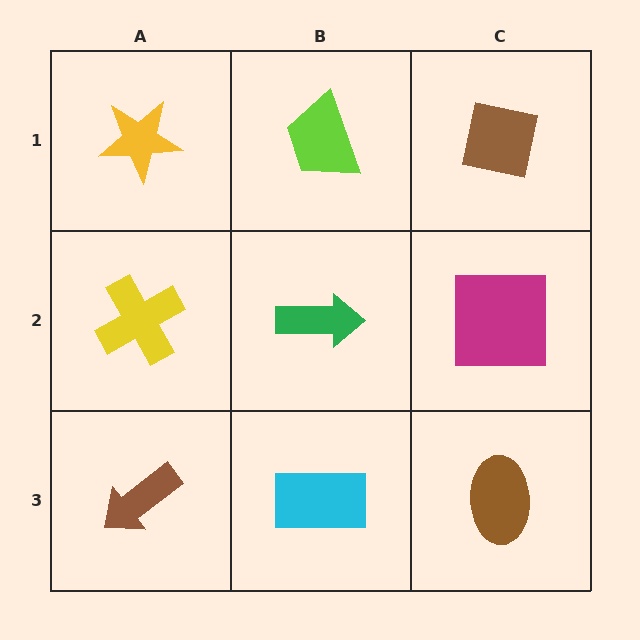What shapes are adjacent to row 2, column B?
A lime trapezoid (row 1, column B), a cyan rectangle (row 3, column B), a yellow cross (row 2, column A), a magenta square (row 2, column C).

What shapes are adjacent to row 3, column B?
A green arrow (row 2, column B), a brown arrow (row 3, column A), a brown ellipse (row 3, column C).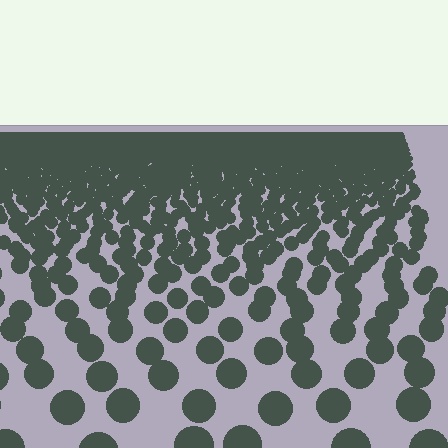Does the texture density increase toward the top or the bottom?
Density increases toward the top.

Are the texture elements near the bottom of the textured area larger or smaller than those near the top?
Larger. Near the bottom, elements are closer to the viewer and appear at a bigger on-screen size.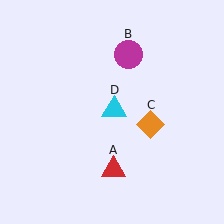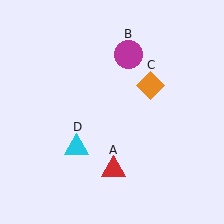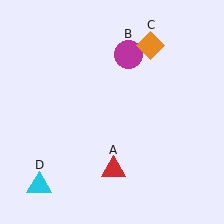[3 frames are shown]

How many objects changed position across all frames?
2 objects changed position: orange diamond (object C), cyan triangle (object D).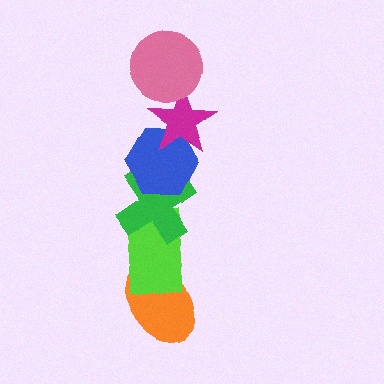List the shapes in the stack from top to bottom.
From top to bottom: the pink circle, the magenta star, the blue hexagon, the green cross, the lime rectangle, the orange ellipse.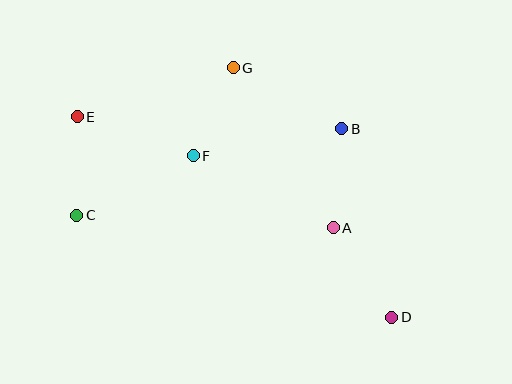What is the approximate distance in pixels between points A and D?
The distance between A and D is approximately 107 pixels.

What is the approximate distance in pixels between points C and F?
The distance between C and F is approximately 131 pixels.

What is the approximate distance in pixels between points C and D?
The distance between C and D is approximately 331 pixels.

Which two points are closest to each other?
Points F and G are closest to each other.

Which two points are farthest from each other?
Points D and E are farthest from each other.